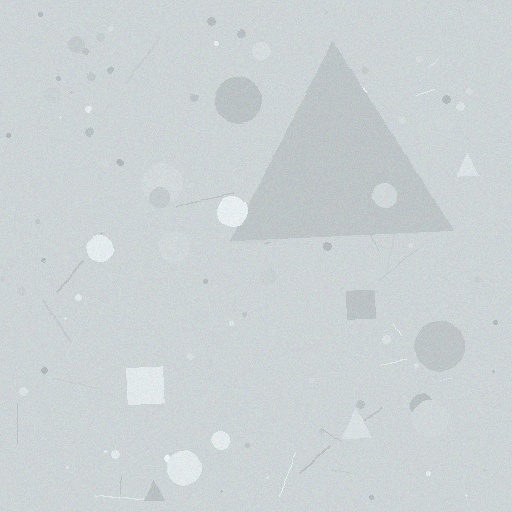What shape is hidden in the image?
A triangle is hidden in the image.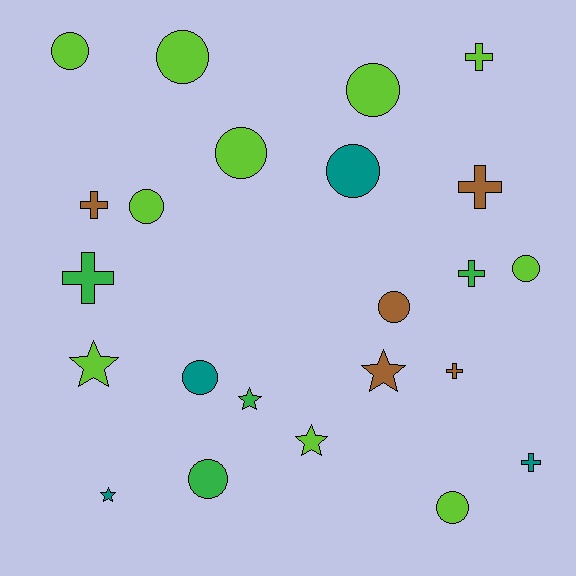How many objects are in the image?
There are 23 objects.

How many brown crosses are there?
There are 3 brown crosses.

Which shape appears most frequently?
Circle, with 11 objects.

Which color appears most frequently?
Lime, with 10 objects.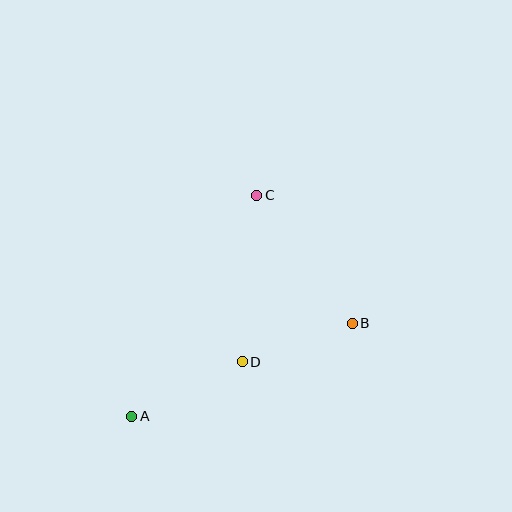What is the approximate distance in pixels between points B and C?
The distance between B and C is approximately 160 pixels.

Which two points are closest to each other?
Points B and D are closest to each other.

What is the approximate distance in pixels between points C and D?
The distance between C and D is approximately 167 pixels.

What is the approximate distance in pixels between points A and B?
The distance between A and B is approximately 239 pixels.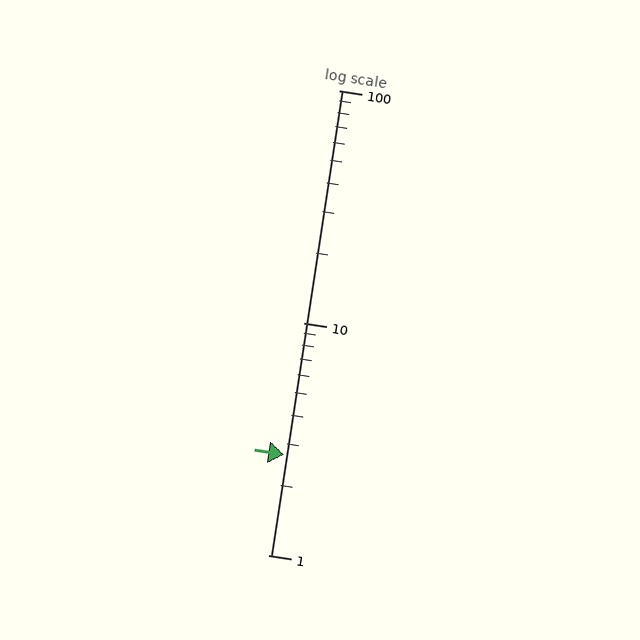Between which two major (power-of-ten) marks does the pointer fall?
The pointer is between 1 and 10.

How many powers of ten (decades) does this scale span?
The scale spans 2 decades, from 1 to 100.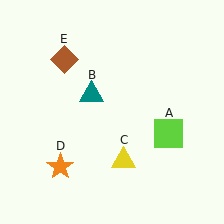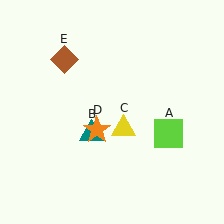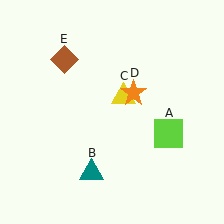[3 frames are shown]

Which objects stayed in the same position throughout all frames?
Lime square (object A) and brown diamond (object E) remained stationary.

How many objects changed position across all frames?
3 objects changed position: teal triangle (object B), yellow triangle (object C), orange star (object D).